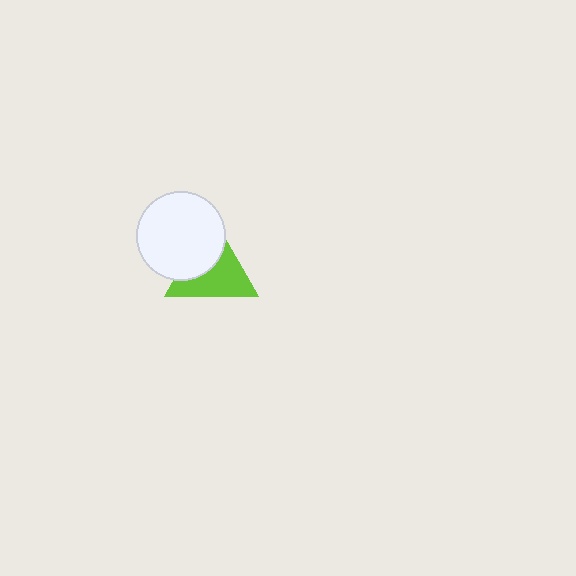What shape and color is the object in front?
The object in front is a white circle.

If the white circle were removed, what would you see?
You would see the complete lime triangle.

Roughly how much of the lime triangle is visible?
About half of it is visible (roughly 59%).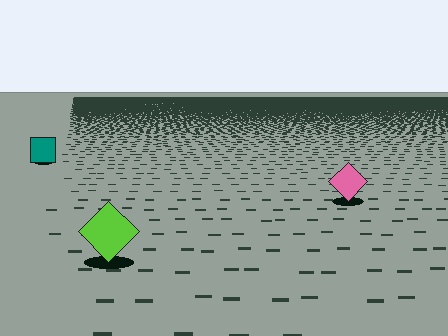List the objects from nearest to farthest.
From nearest to farthest: the lime diamond, the pink diamond, the teal square.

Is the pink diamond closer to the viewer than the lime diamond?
No. The lime diamond is closer — you can tell from the texture gradient: the ground texture is coarser near it.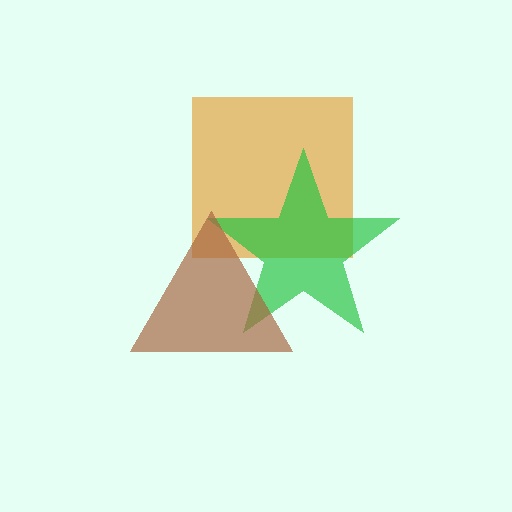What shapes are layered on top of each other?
The layered shapes are: an orange square, a green star, a brown triangle.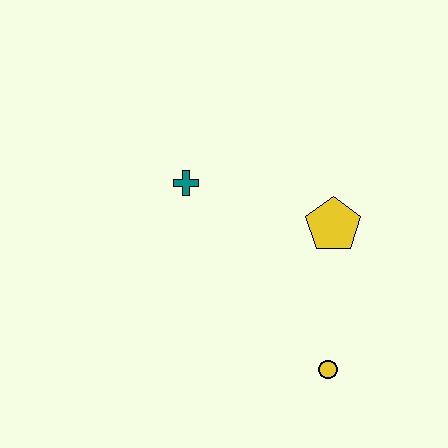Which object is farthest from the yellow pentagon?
The teal cross is farthest from the yellow pentagon.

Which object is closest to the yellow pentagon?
The yellow circle is closest to the yellow pentagon.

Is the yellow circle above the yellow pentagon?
No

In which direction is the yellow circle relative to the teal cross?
The yellow circle is below the teal cross.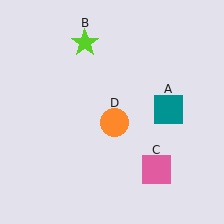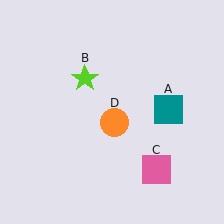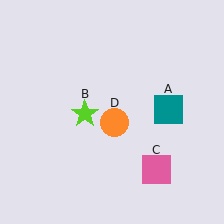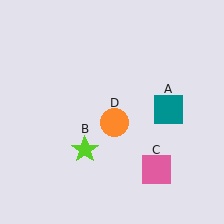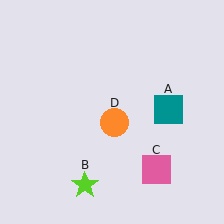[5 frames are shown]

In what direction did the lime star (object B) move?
The lime star (object B) moved down.